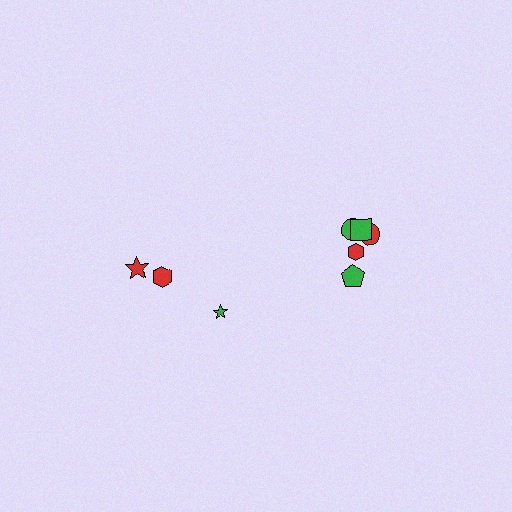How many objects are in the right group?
There are 5 objects.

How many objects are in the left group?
There are 3 objects.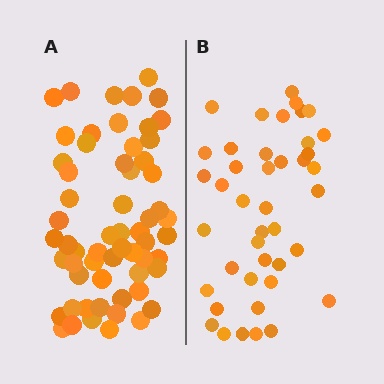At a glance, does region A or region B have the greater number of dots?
Region A (the left region) has more dots.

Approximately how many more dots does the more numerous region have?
Region A has approximately 20 more dots than region B.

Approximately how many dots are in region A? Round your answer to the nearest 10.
About 60 dots.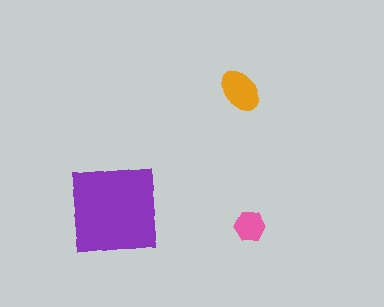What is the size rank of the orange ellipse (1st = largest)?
2nd.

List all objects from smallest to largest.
The pink hexagon, the orange ellipse, the purple square.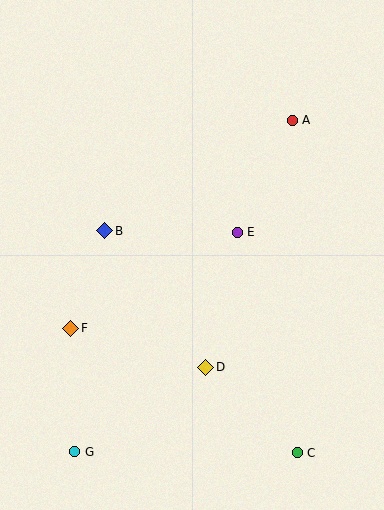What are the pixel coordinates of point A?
Point A is at (292, 120).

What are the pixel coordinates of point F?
Point F is at (71, 328).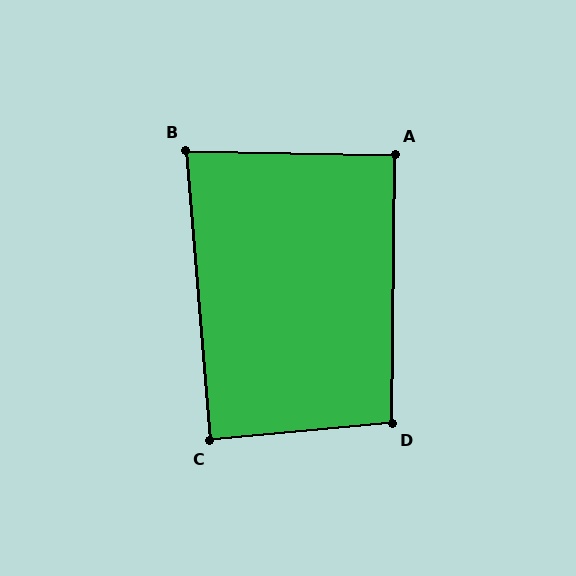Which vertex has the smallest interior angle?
B, at approximately 84 degrees.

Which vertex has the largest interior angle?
D, at approximately 96 degrees.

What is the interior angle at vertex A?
Approximately 90 degrees (approximately right).